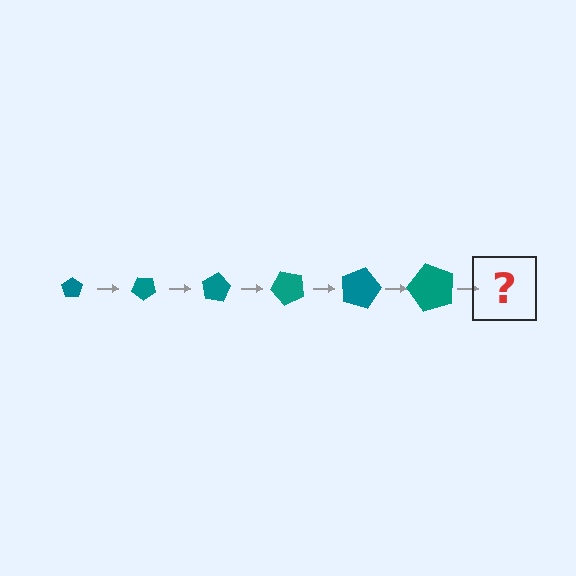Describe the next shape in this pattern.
It should be a pentagon, larger than the previous one and rotated 240 degrees from the start.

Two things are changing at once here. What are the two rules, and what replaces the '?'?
The two rules are that the pentagon grows larger each step and it rotates 40 degrees each step. The '?' should be a pentagon, larger than the previous one and rotated 240 degrees from the start.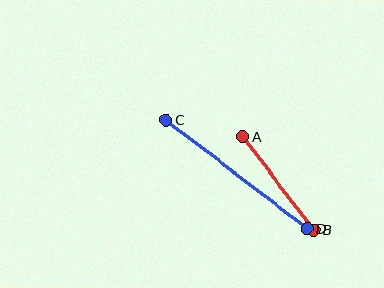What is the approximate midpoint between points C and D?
The midpoint is at approximately (236, 174) pixels.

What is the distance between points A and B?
The distance is approximately 117 pixels.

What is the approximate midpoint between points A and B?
The midpoint is at approximately (278, 183) pixels.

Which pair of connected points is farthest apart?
Points C and D are farthest apart.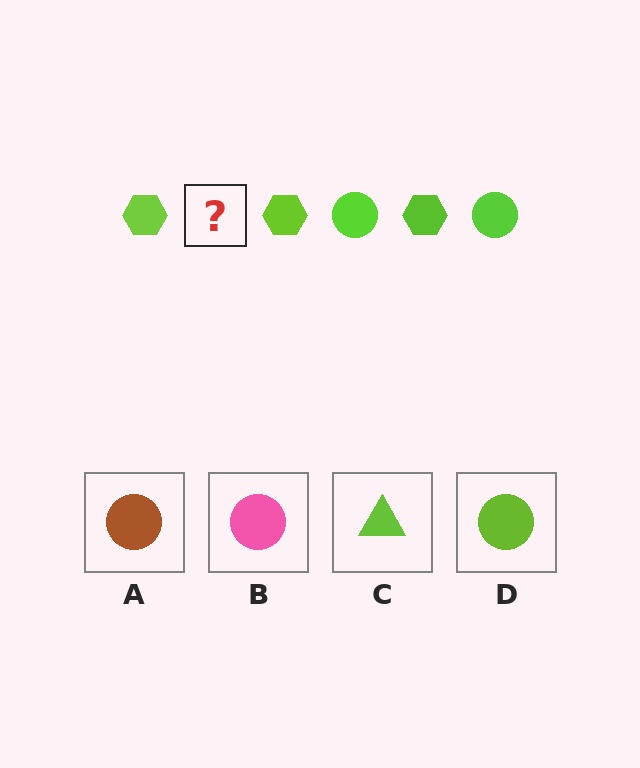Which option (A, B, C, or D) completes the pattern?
D.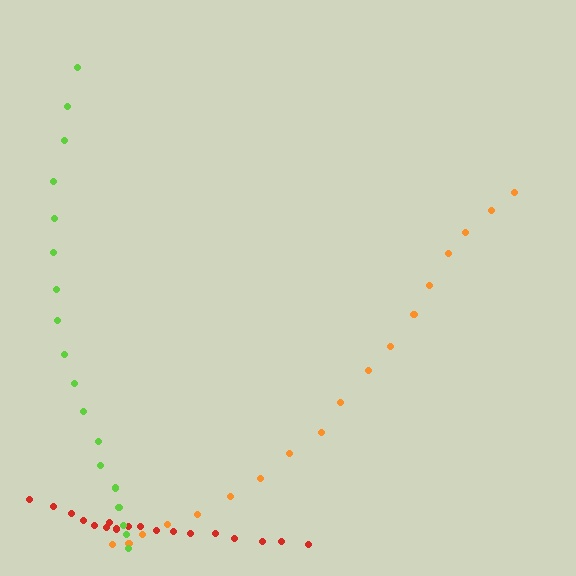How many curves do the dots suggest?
There are 3 distinct paths.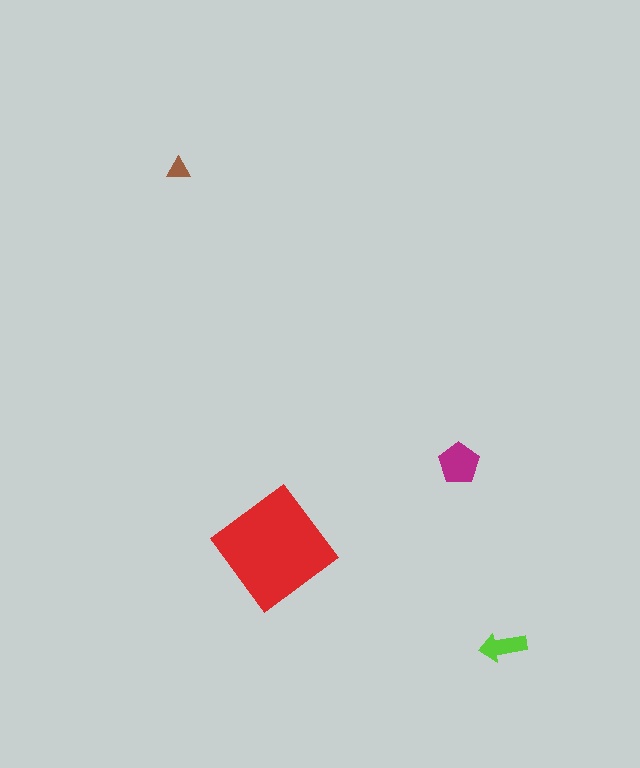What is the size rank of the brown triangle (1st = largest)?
4th.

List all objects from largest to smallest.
The red diamond, the magenta pentagon, the lime arrow, the brown triangle.